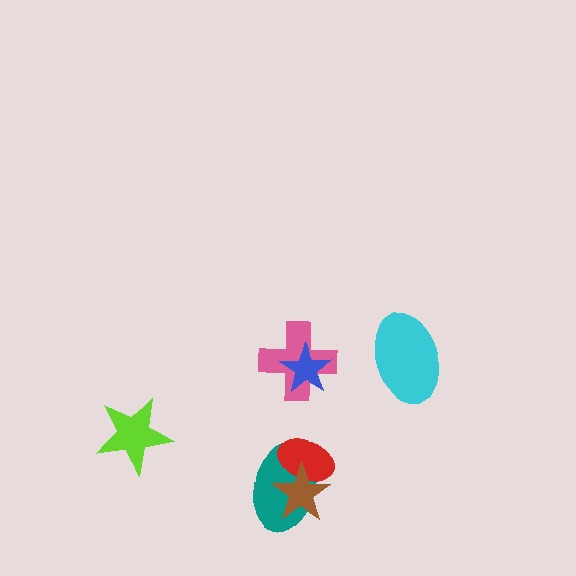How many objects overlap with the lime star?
0 objects overlap with the lime star.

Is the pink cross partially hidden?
Yes, it is partially covered by another shape.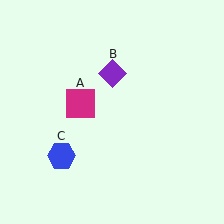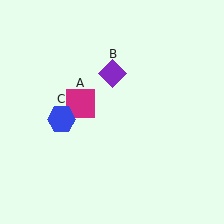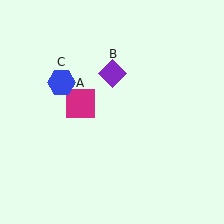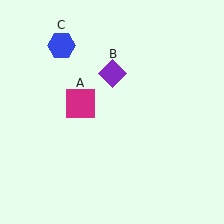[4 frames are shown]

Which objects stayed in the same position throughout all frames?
Magenta square (object A) and purple diamond (object B) remained stationary.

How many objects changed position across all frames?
1 object changed position: blue hexagon (object C).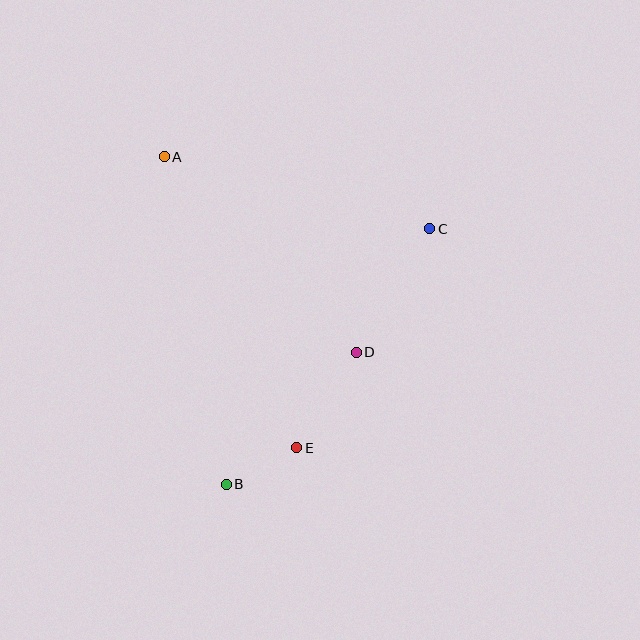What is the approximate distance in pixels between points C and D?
The distance between C and D is approximately 144 pixels.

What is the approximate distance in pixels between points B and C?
The distance between B and C is approximately 327 pixels.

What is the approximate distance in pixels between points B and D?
The distance between B and D is approximately 186 pixels.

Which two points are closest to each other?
Points B and E are closest to each other.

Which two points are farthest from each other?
Points A and B are farthest from each other.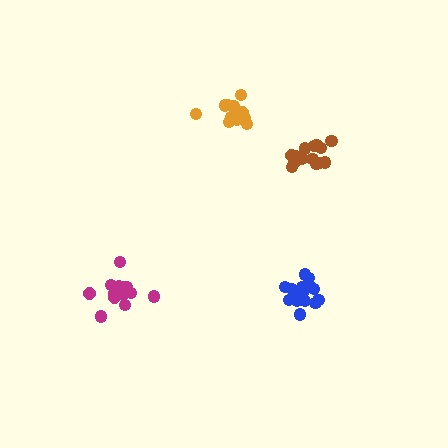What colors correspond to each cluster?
The clusters are colored: magenta, blue, brown, orange.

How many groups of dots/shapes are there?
There are 4 groups.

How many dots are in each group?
Group 1: 16 dots, Group 2: 15 dots, Group 3: 18 dots, Group 4: 12 dots (61 total).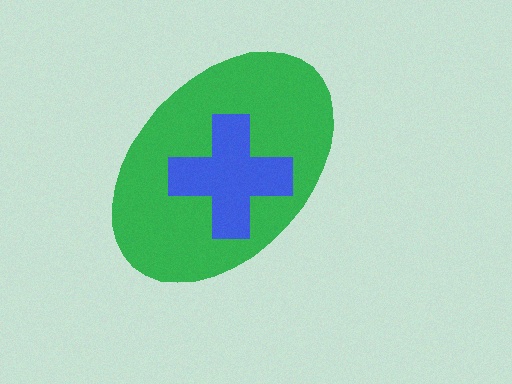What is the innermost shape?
The blue cross.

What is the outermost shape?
The green ellipse.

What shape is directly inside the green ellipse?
The blue cross.